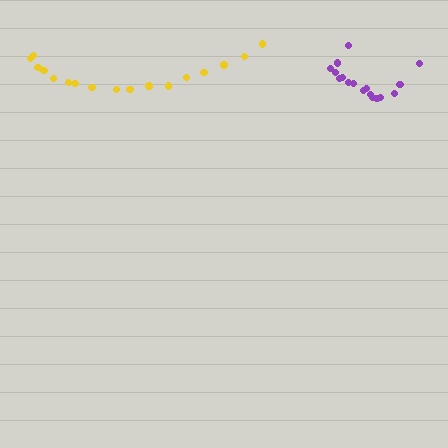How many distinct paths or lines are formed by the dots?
There are 2 distinct paths.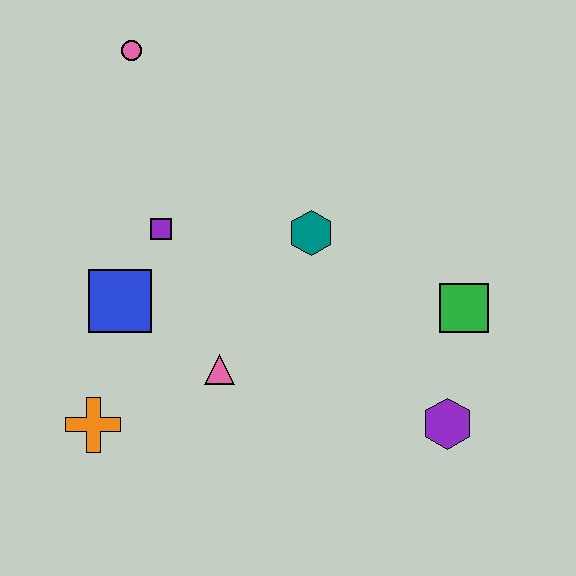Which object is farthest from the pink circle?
The purple hexagon is farthest from the pink circle.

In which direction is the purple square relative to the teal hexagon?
The purple square is to the left of the teal hexagon.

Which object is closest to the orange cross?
The blue square is closest to the orange cross.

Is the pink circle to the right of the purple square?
No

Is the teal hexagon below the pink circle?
Yes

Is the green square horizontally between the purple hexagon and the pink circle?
No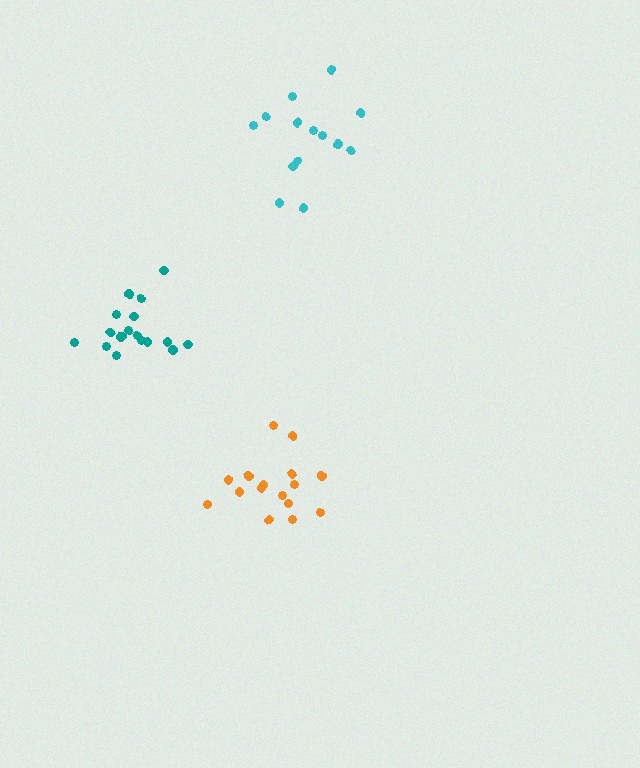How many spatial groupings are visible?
There are 3 spatial groupings.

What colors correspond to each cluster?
The clusters are colored: teal, orange, cyan.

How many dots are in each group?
Group 1: 18 dots, Group 2: 16 dots, Group 3: 14 dots (48 total).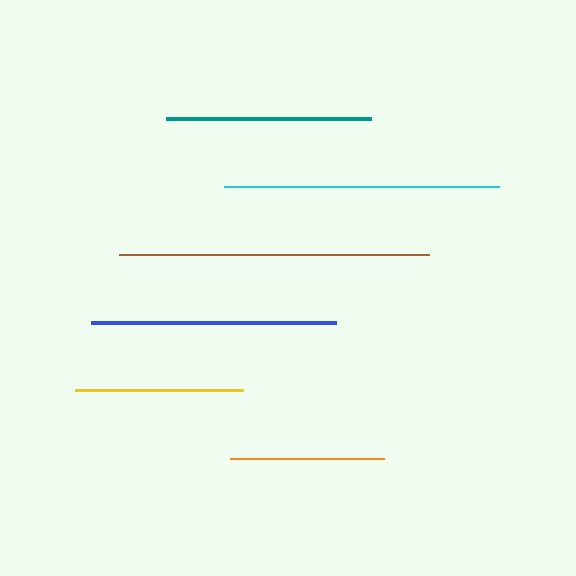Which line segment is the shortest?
The orange line is the shortest at approximately 153 pixels.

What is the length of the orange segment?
The orange segment is approximately 153 pixels long.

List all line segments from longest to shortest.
From longest to shortest: brown, cyan, blue, teal, yellow, orange.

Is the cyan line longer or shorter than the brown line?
The brown line is longer than the cyan line.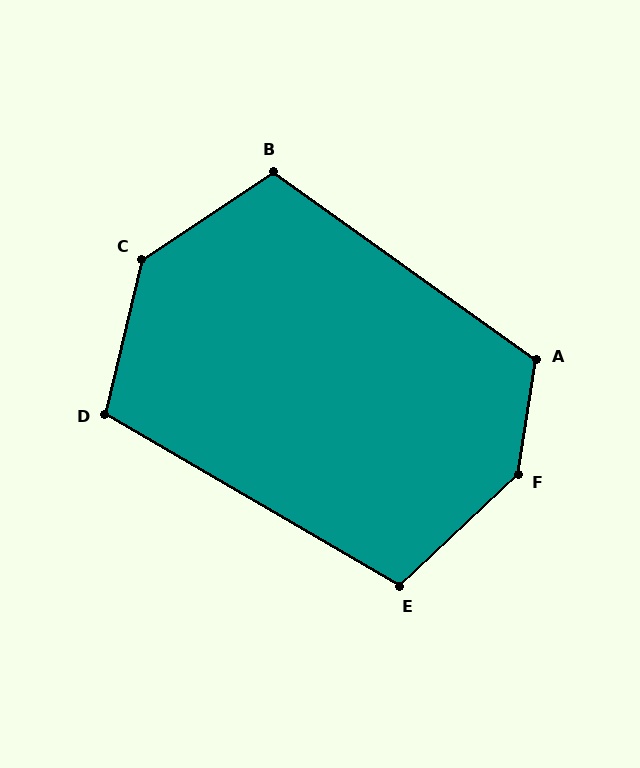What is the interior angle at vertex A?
Approximately 117 degrees (obtuse).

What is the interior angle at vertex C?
Approximately 137 degrees (obtuse).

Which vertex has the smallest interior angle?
E, at approximately 106 degrees.